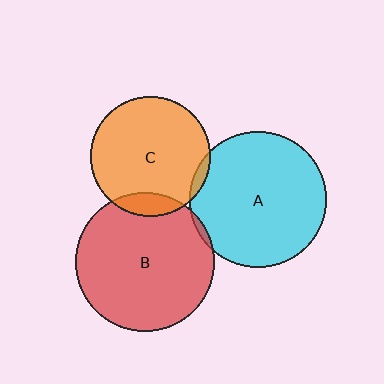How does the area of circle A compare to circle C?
Approximately 1.3 times.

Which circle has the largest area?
Circle B (red).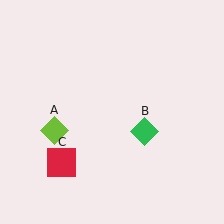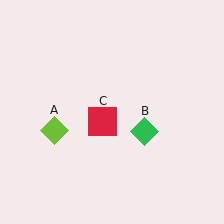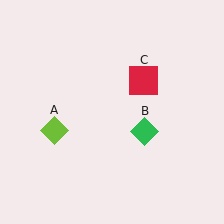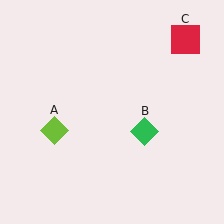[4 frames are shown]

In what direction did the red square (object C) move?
The red square (object C) moved up and to the right.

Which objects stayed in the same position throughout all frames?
Lime diamond (object A) and green diamond (object B) remained stationary.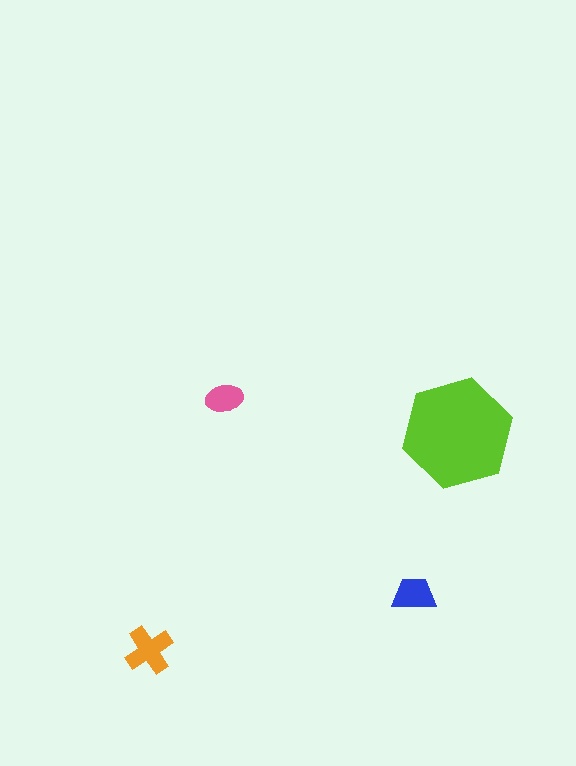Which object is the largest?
The lime hexagon.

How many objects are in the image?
There are 4 objects in the image.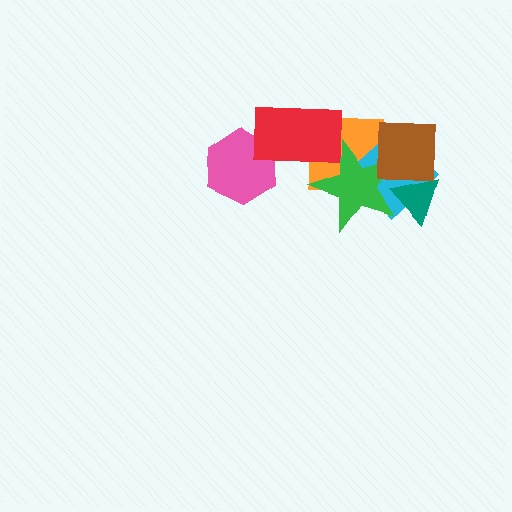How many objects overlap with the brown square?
3 objects overlap with the brown square.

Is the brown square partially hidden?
No, no other shape covers it.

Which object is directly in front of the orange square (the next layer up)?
The cyan diamond is directly in front of the orange square.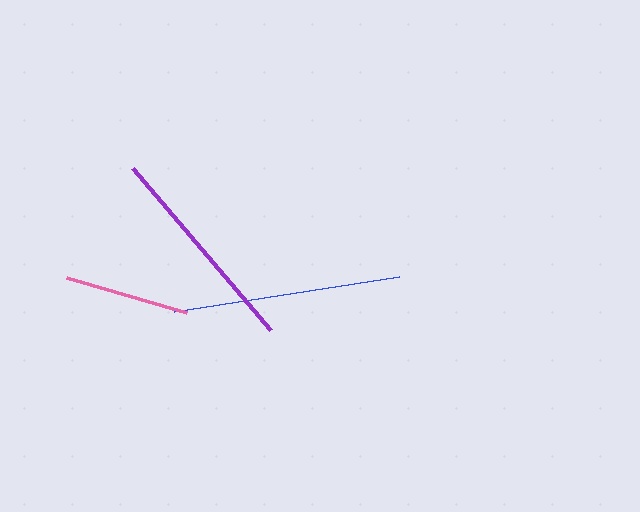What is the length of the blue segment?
The blue segment is approximately 228 pixels long.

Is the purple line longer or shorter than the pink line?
The purple line is longer than the pink line.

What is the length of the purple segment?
The purple segment is approximately 212 pixels long.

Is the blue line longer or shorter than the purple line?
The blue line is longer than the purple line.